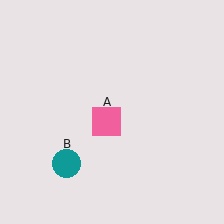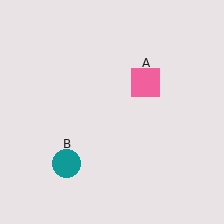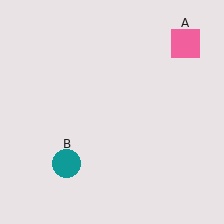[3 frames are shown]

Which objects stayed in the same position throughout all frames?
Teal circle (object B) remained stationary.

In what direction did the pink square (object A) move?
The pink square (object A) moved up and to the right.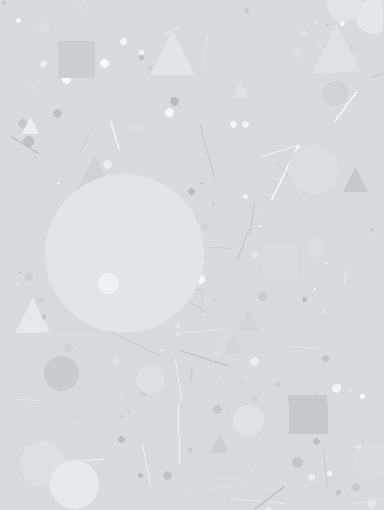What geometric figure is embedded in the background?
A circle is embedded in the background.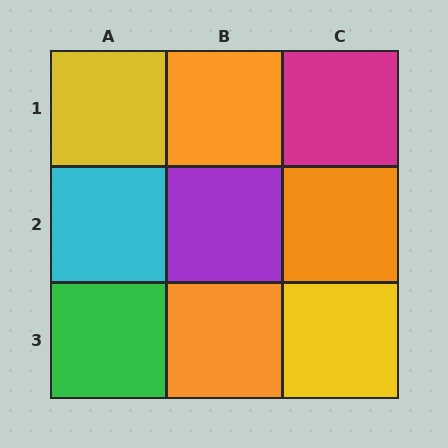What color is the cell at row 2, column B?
Purple.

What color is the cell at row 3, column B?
Orange.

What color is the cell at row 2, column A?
Cyan.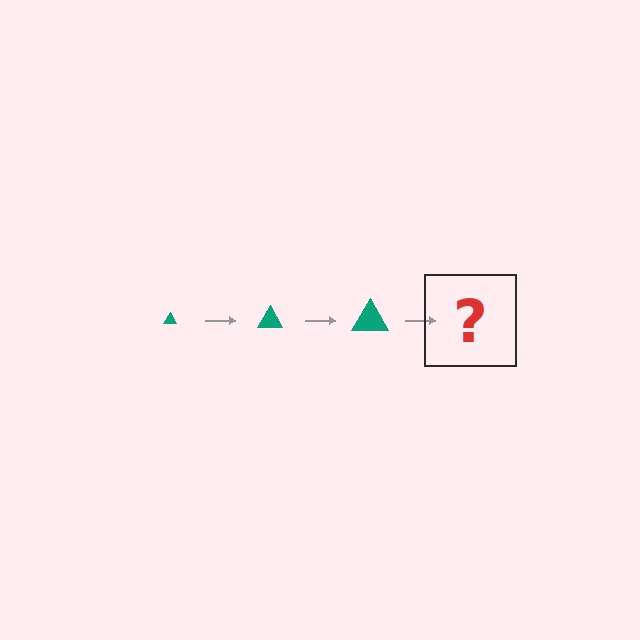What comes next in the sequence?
The next element should be a teal triangle, larger than the previous one.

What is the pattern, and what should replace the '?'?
The pattern is that the triangle gets progressively larger each step. The '?' should be a teal triangle, larger than the previous one.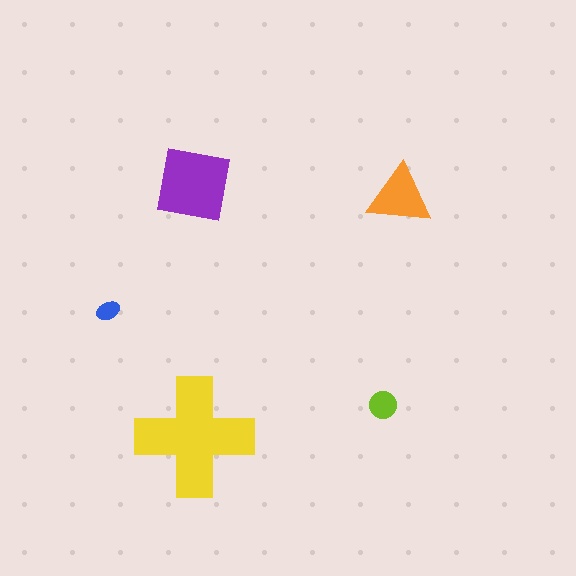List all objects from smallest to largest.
The blue ellipse, the lime circle, the orange triangle, the purple square, the yellow cross.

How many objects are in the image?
There are 5 objects in the image.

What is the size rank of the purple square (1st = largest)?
2nd.